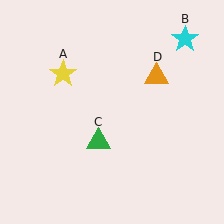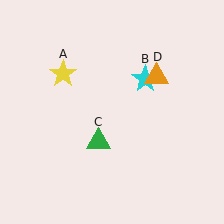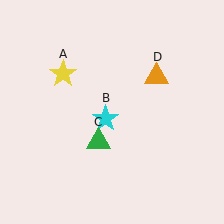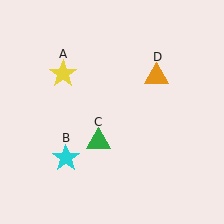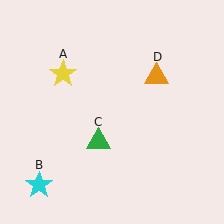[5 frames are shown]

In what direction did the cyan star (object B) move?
The cyan star (object B) moved down and to the left.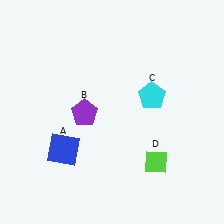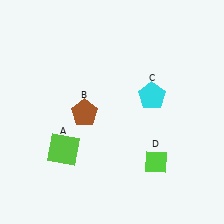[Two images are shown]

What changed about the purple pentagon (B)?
In Image 1, B is purple. In Image 2, it changed to brown.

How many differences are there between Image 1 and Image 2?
There are 2 differences between the two images.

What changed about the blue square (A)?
In Image 1, A is blue. In Image 2, it changed to lime.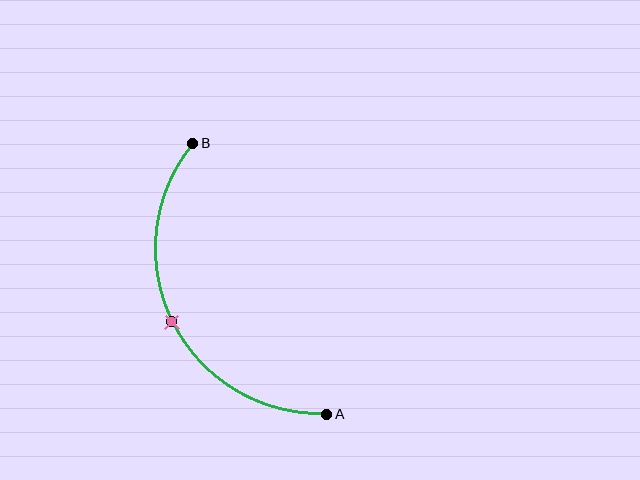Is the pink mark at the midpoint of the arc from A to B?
Yes. The pink mark lies on the arc at equal arc-length from both A and B — it is the arc midpoint.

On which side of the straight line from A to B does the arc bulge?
The arc bulges to the left of the straight line connecting A and B.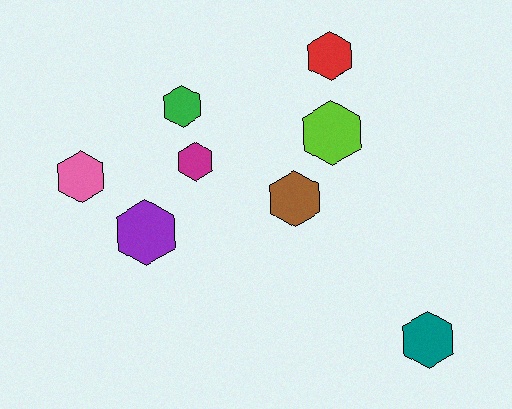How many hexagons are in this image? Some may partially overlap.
There are 8 hexagons.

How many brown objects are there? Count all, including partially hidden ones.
There is 1 brown object.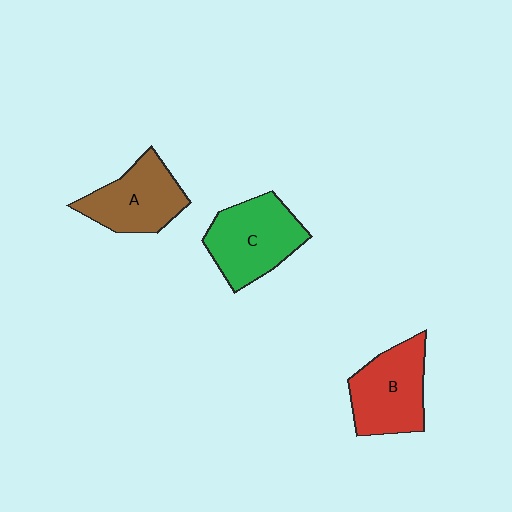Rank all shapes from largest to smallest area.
From largest to smallest: C (green), B (red), A (brown).